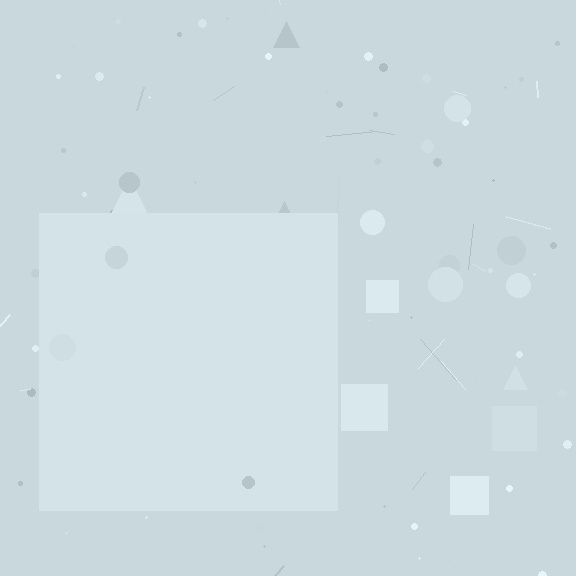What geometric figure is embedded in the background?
A square is embedded in the background.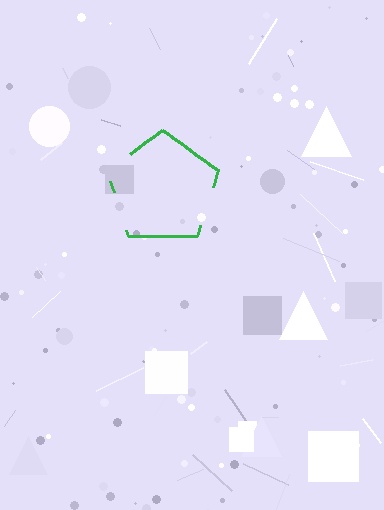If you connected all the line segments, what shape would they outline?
They would outline a pentagon.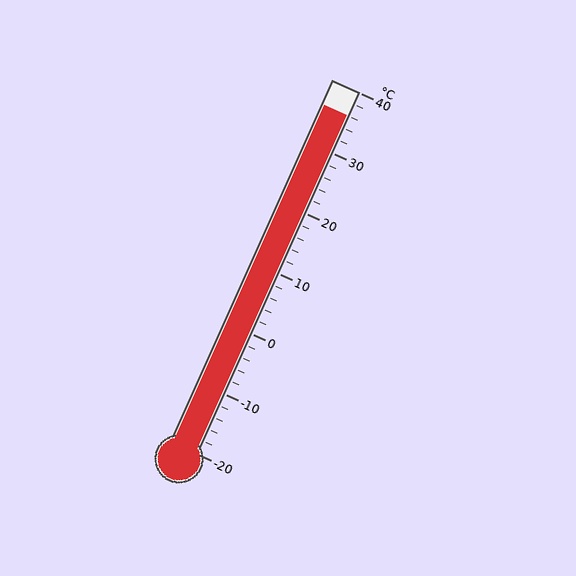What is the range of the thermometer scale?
The thermometer scale ranges from -20°C to 40°C.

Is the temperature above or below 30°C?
The temperature is above 30°C.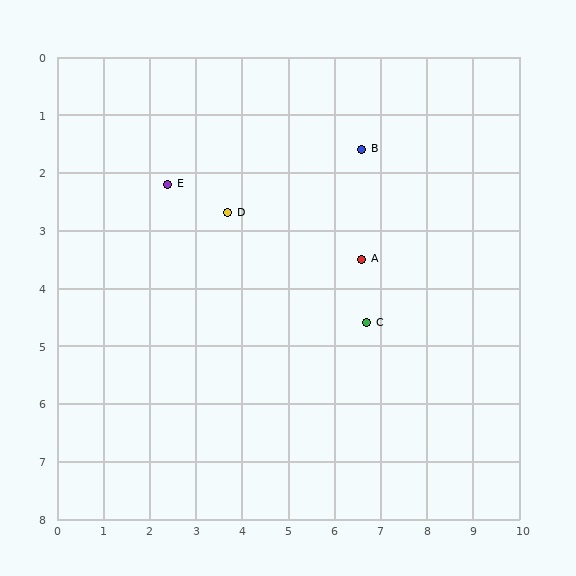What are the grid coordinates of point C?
Point C is at approximately (6.7, 4.6).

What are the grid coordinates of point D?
Point D is at approximately (3.7, 2.7).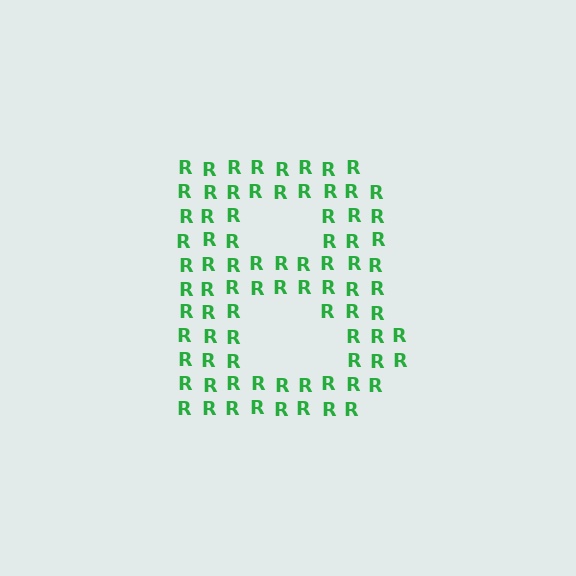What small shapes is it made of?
It is made of small letter R's.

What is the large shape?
The large shape is the letter B.